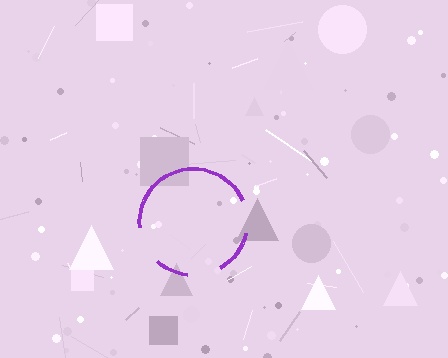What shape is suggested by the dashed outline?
The dashed outline suggests a circle.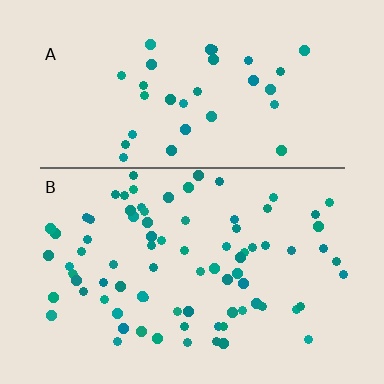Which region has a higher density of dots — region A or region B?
B (the bottom).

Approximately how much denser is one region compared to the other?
Approximately 2.4× — region B over region A.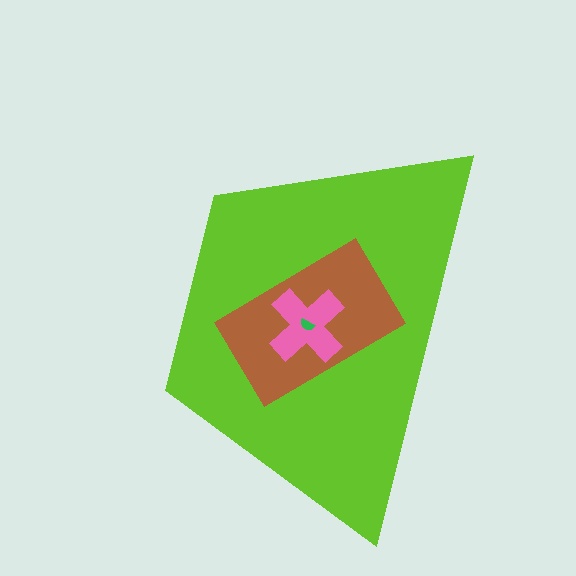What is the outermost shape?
The lime trapezoid.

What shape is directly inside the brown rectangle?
The pink cross.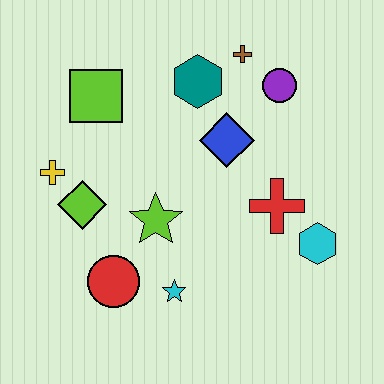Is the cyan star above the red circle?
No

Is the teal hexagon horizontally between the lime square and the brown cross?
Yes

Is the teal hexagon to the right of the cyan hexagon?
No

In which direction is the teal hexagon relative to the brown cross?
The teal hexagon is to the left of the brown cross.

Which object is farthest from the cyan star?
The brown cross is farthest from the cyan star.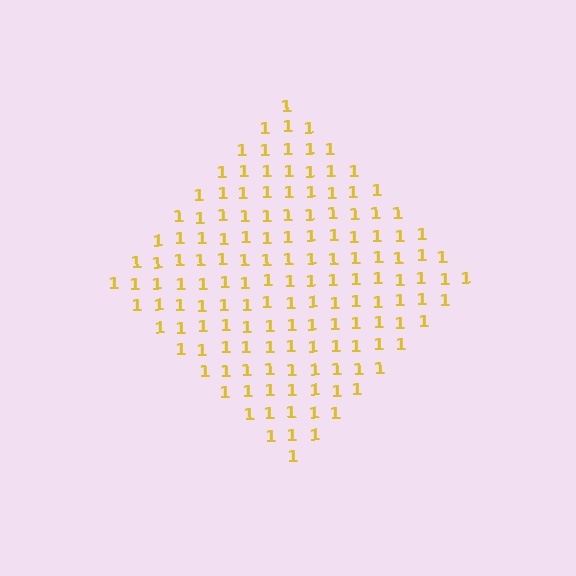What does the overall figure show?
The overall figure shows a diamond.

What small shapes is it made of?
It is made of small digit 1's.